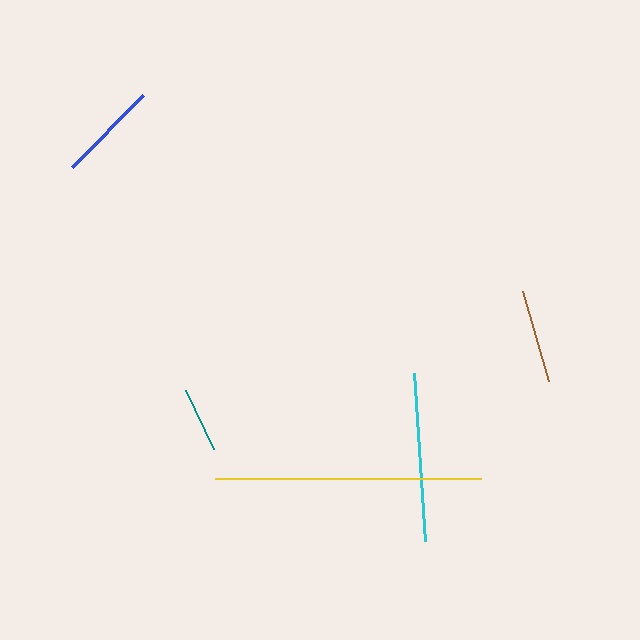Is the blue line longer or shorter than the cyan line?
The cyan line is longer than the blue line.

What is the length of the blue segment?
The blue segment is approximately 101 pixels long.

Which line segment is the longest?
The yellow line is the longest at approximately 266 pixels.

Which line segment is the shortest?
The teal line is the shortest at approximately 66 pixels.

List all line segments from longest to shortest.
From longest to shortest: yellow, cyan, blue, brown, teal.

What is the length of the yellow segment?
The yellow segment is approximately 266 pixels long.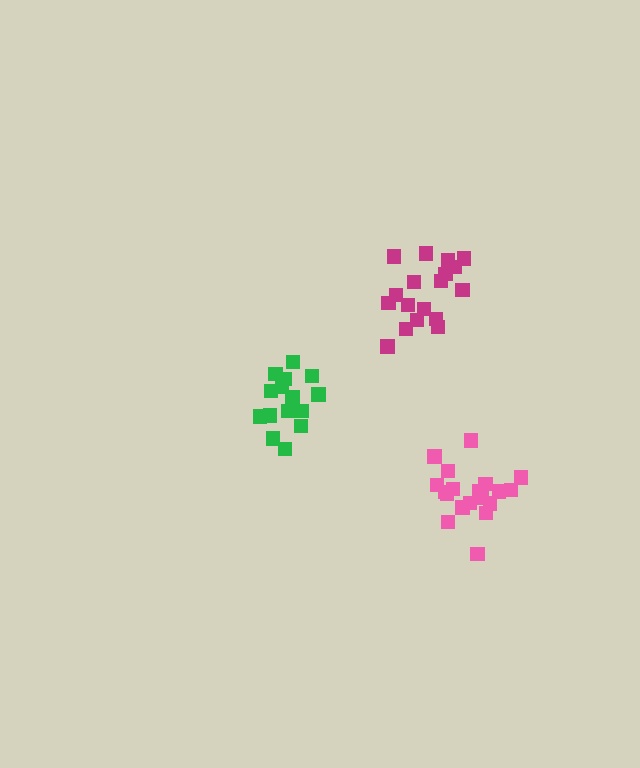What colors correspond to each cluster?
The clusters are colored: green, magenta, pink.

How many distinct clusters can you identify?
There are 3 distinct clusters.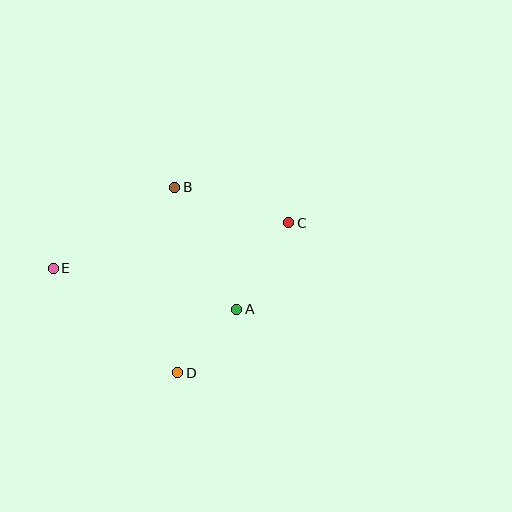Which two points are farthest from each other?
Points C and E are farthest from each other.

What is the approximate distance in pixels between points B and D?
The distance between B and D is approximately 186 pixels.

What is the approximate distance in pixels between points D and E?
The distance between D and E is approximately 162 pixels.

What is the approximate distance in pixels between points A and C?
The distance between A and C is approximately 101 pixels.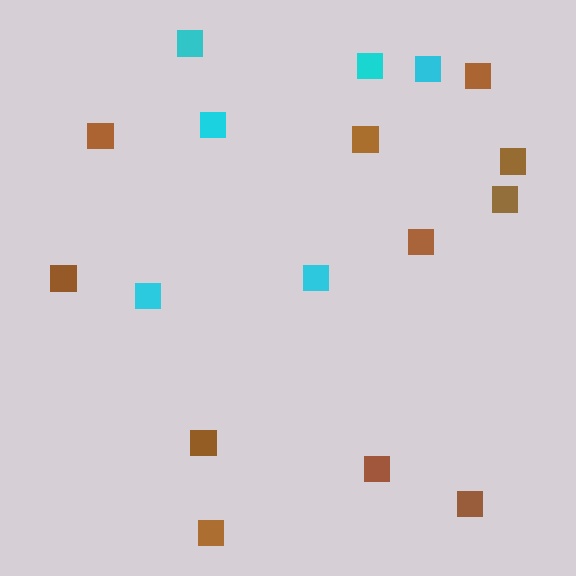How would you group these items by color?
There are 2 groups: one group of brown squares (11) and one group of cyan squares (6).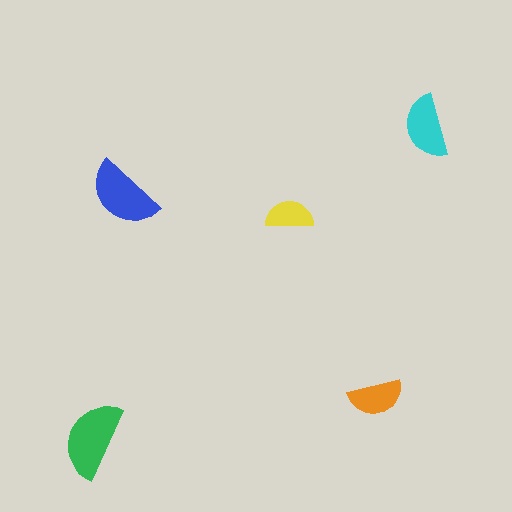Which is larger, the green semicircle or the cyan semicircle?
The green one.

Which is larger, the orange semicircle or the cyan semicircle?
The cyan one.